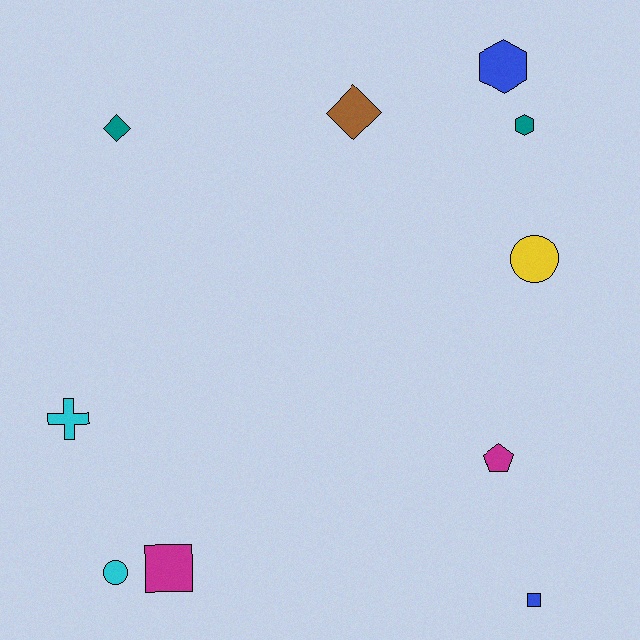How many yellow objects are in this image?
There is 1 yellow object.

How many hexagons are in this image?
There are 2 hexagons.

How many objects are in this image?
There are 10 objects.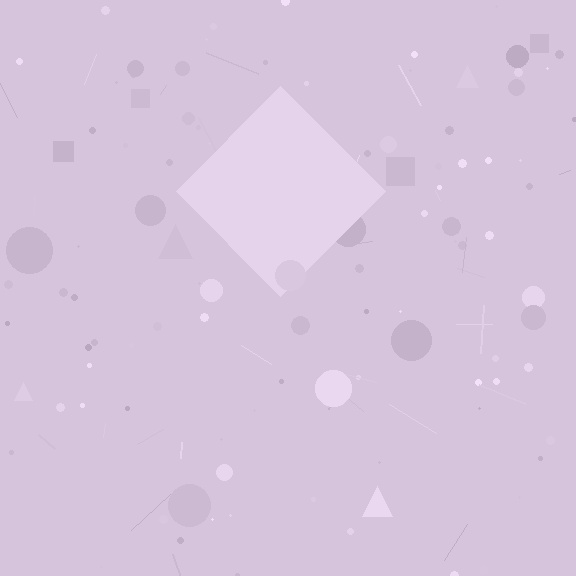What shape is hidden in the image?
A diamond is hidden in the image.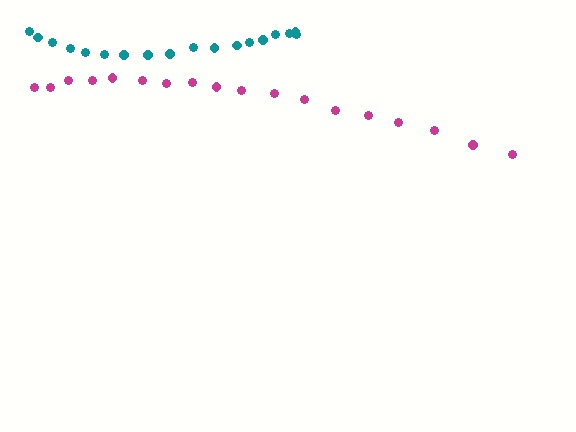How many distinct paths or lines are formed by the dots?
There are 2 distinct paths.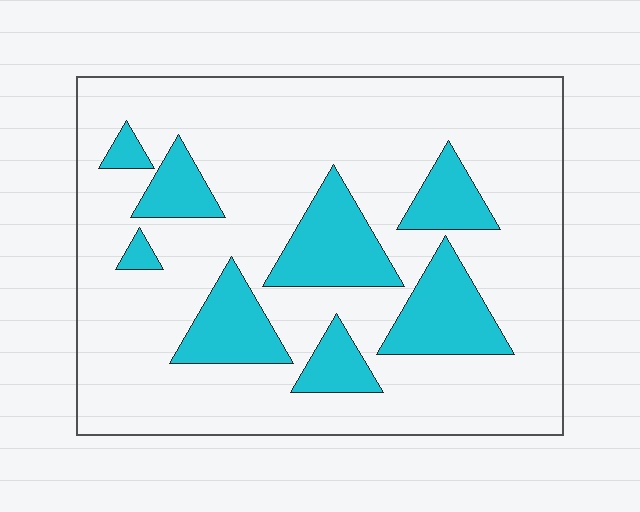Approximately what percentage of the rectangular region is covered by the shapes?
Approximately 20%.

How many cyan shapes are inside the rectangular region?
8.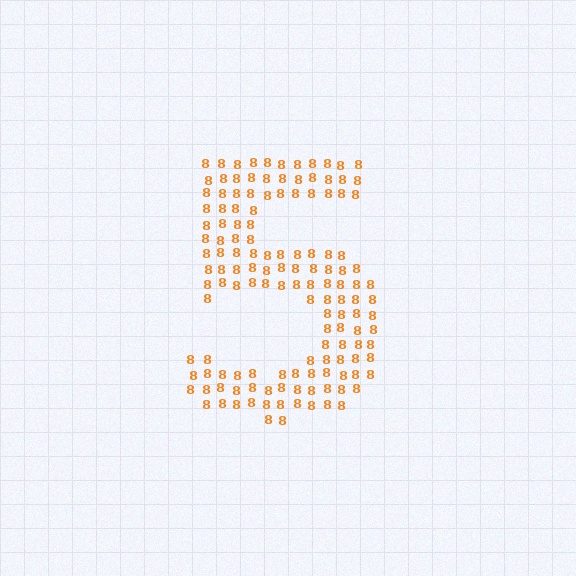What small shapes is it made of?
It is made of small digit 8's.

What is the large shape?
The large shape is the digit 5.